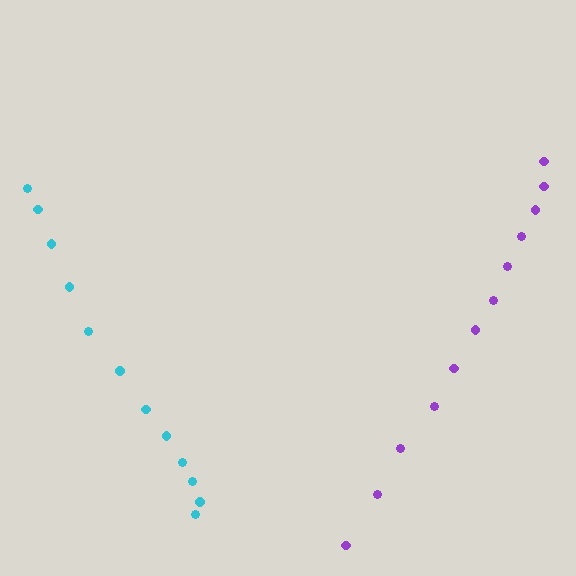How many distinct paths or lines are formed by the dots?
There are 2 distinct paths.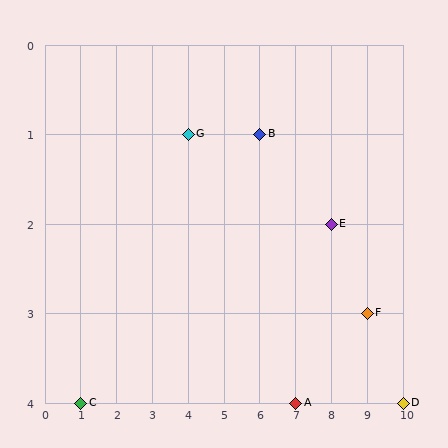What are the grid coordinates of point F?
Point F is at grid coordinates (9, 3).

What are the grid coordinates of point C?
Point C is at grid coordinates (1, 4).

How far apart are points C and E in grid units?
Points C and E are 7 columns and 2 rows apart (about 7.3 grid units diagonally).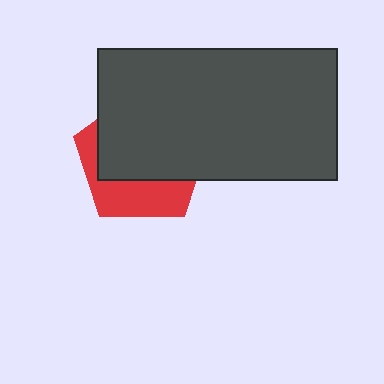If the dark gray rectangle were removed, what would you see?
You would see the complete red pentagon.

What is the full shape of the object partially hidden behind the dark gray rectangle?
The partially hidden object is a red pentagon.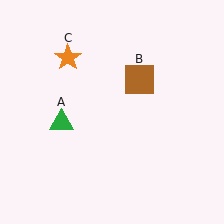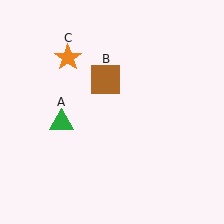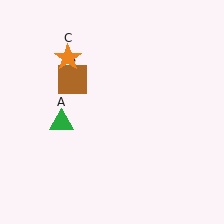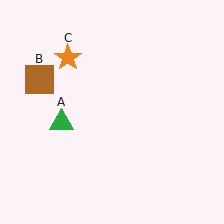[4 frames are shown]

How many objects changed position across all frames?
1 object changed position: brown square (object B).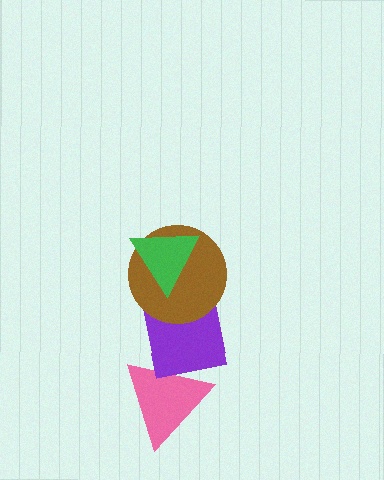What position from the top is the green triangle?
The green triangle is 1st from the top.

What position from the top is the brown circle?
The brown circle is 2nd from the top.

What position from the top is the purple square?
The purple square is 3rd from the top.